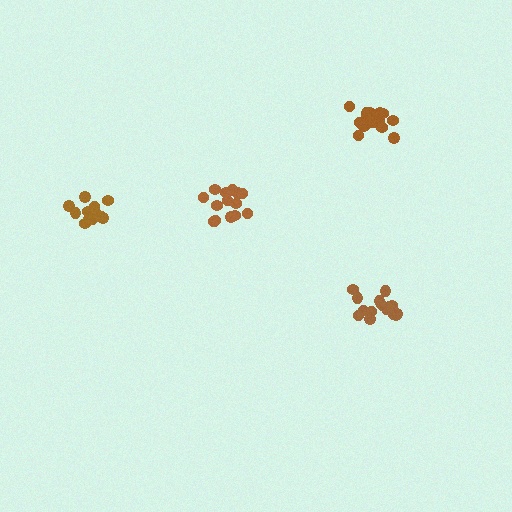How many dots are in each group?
Group 1: 16 dots, Group 2: 17 dots, Group 3: 13 dots, Group 4: 15 dots (61 total).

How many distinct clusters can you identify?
There are 4 distinct clusters.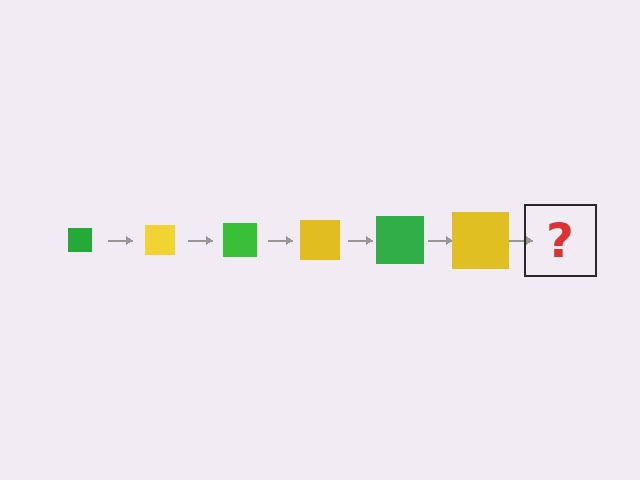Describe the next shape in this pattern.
It should be a green square, larger than the previous one.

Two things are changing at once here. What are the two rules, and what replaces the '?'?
The two rules are that the square grows larger each step and the color cycles through green and yellow. The '?' should be a green square, larger than the previous one.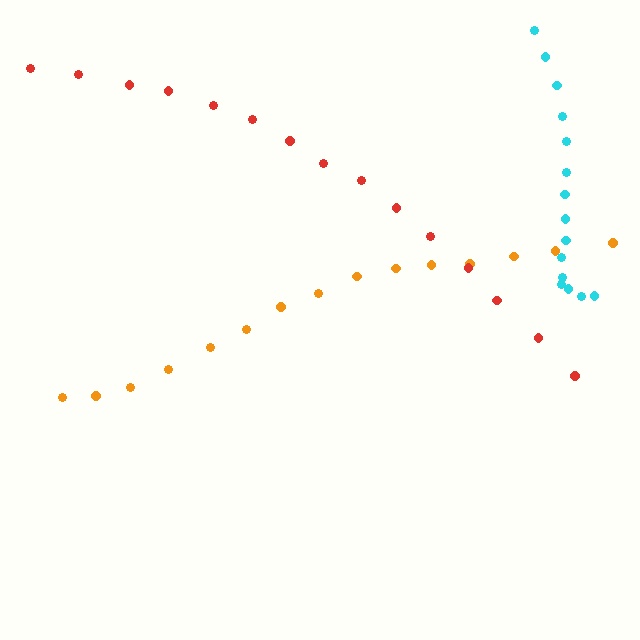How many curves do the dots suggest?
There are 3 distinct paths.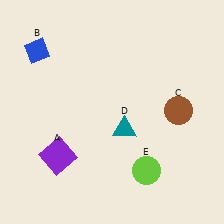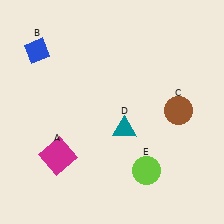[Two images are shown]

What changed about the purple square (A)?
In Image 1, A is purple. In Image 2, it changed to magenta.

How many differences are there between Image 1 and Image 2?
There is 1 difference between the two images.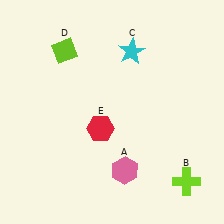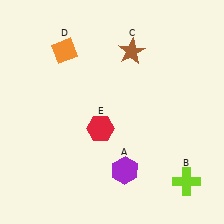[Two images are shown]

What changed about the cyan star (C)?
In Image 1, C is cyan. In Image 2, it changed to brown.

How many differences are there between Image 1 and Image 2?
There are 3 differences between the two images.